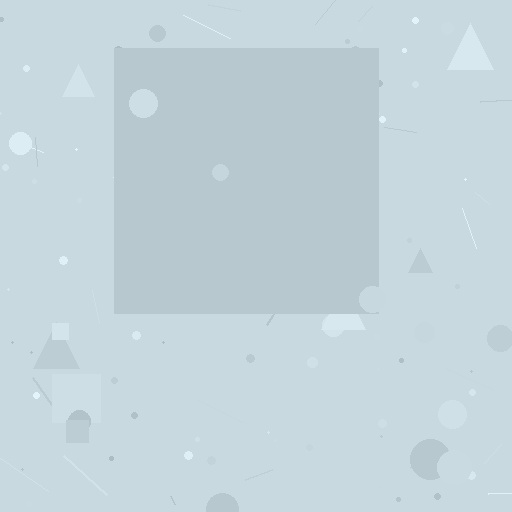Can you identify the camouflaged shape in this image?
The camouflaged shape is a square.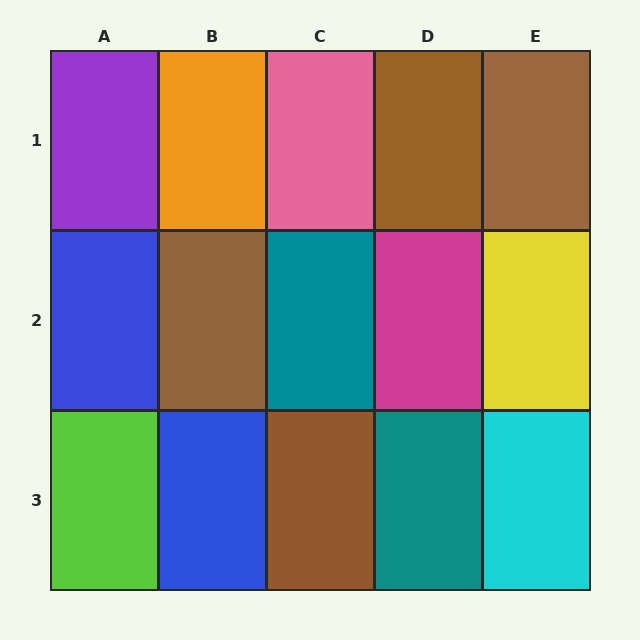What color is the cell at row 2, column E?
Yellow.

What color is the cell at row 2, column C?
Teal.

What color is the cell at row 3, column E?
Cyan.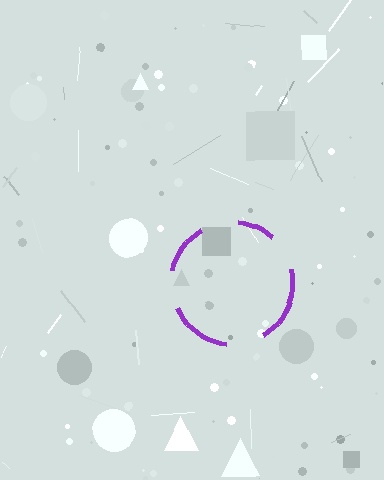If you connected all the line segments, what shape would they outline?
They would outline a circle.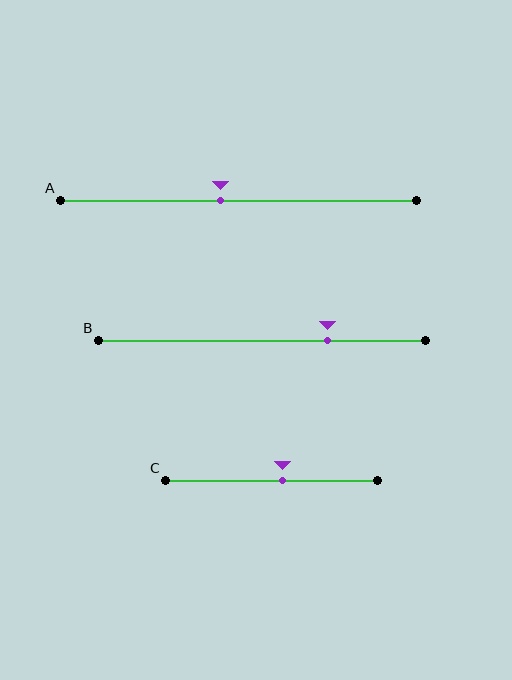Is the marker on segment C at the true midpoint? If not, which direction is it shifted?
No, the marker on segment C is shifted to the right by about 5% of the segment length.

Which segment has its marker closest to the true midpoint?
Segment C has its marker closest to the true midpoint.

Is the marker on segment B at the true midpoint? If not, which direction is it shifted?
No, the marker on segment B is shifted to the right by about 20% of the segment length.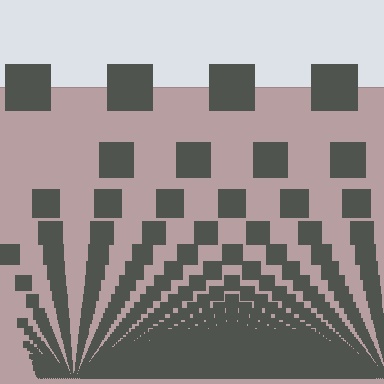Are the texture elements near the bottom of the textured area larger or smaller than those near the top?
Smaller. The gradient is inverted — elements near the bottom are smaller and denser.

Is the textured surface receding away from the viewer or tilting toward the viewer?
The surface appears to tilt toward the viewer. Texture elements get larger and sparser toward the top.